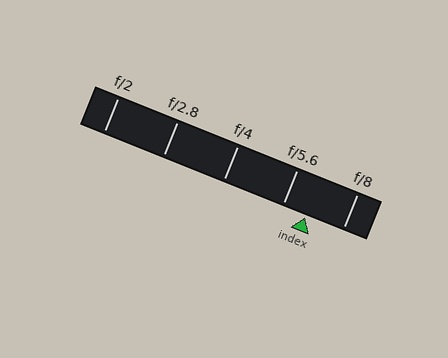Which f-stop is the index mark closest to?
The index mark is closest to f/5.6.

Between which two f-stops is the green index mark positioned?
The index mark is between f/5.6 and f/8.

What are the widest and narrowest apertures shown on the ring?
The widest aperture shown is f/2 and the narrowest is f/8.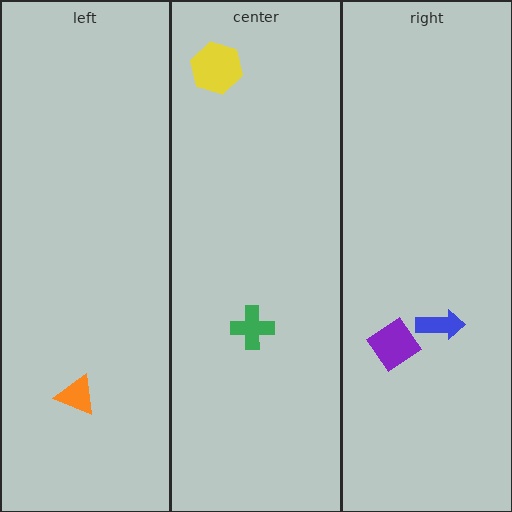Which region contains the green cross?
The center region.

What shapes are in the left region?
The orange triangle.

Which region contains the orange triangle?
The left region.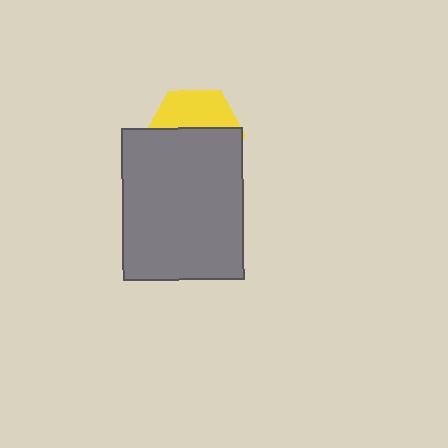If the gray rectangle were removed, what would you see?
You would see the complete yellow hexagon.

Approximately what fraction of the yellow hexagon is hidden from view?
Roughly 60% of the yellow hexagon is hidden behind the gray rectangle.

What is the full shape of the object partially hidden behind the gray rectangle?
The partially hidden object is a yellow hexagon.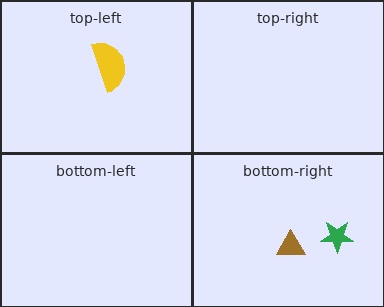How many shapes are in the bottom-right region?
2.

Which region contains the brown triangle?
The bottom-right region.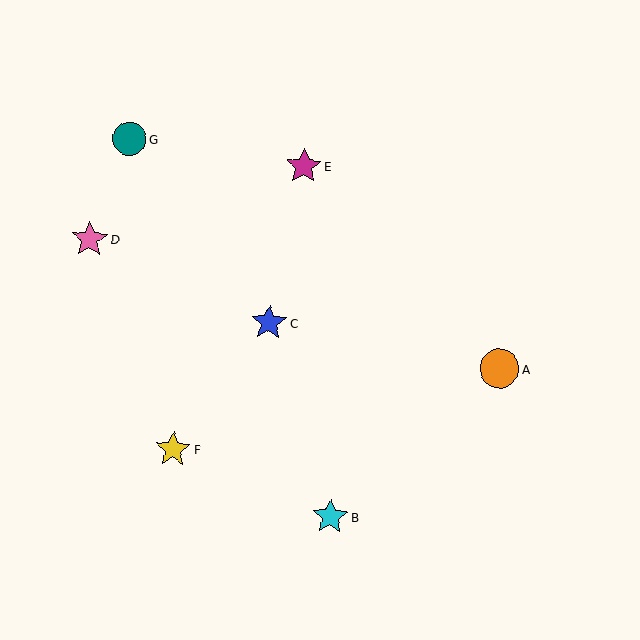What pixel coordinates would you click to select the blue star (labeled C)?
Click at (269, 322) to select the blue star C.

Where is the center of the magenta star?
The center of the magenta star is at (304, 166).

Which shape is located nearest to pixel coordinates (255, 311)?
The blue star (labeled C) at (269, 322) is nearest to that location.